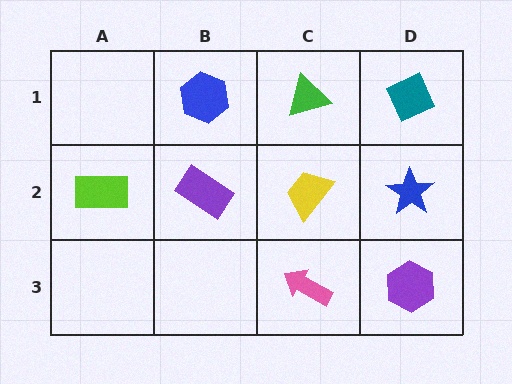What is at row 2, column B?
A purple rectangle.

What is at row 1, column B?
A blue hexagon.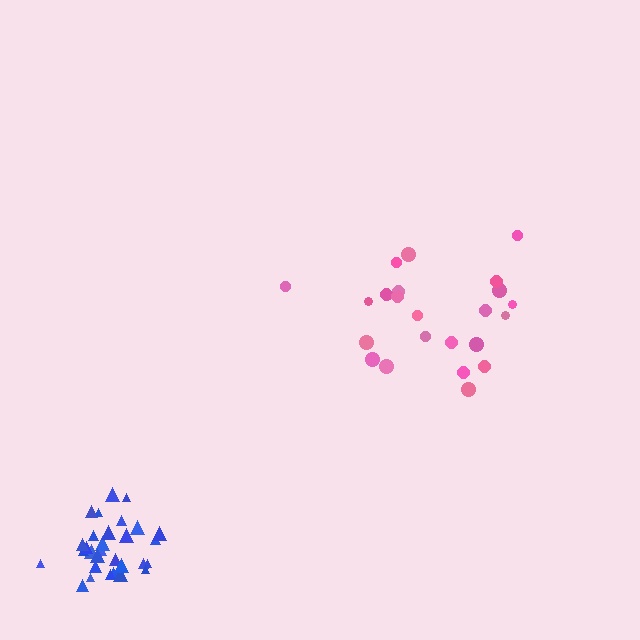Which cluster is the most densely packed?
Blue.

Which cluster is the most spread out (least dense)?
Pink.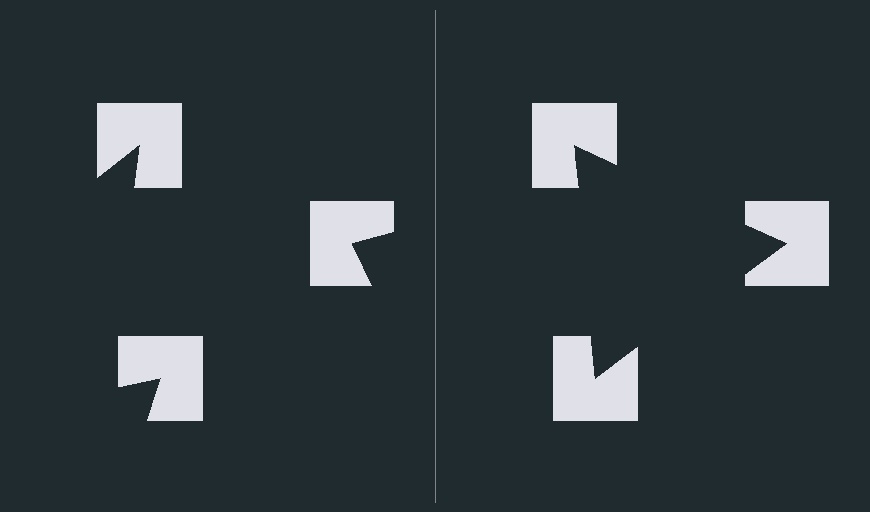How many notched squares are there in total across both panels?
6 — 3 on each side.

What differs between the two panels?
The notched squares are positioned identically on both sides; only the wedge orientations differ. On the right they align to a triangle; on the left they are misaligned.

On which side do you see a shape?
An illusory triangle appears on the right side. On the left side the wedge cuts are rotated, so no coherent shape forms.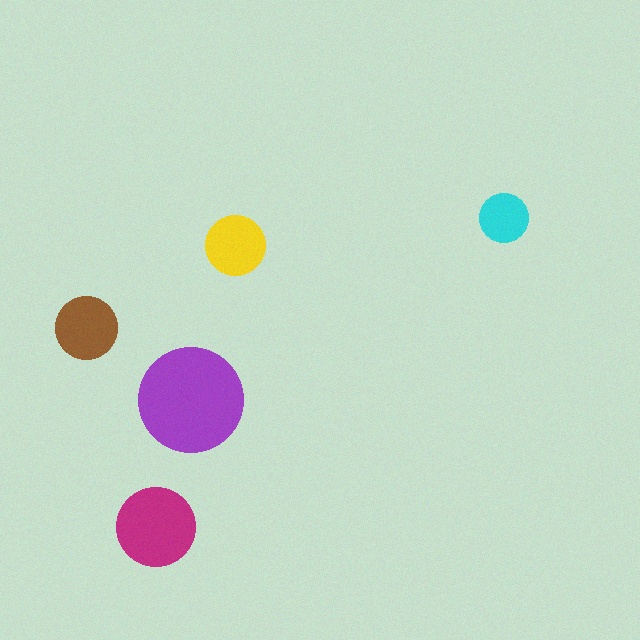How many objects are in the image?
There are 5 objects in the image.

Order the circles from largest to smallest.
the purple one, the magenta one, the brown one, the yellow one, the cyan one.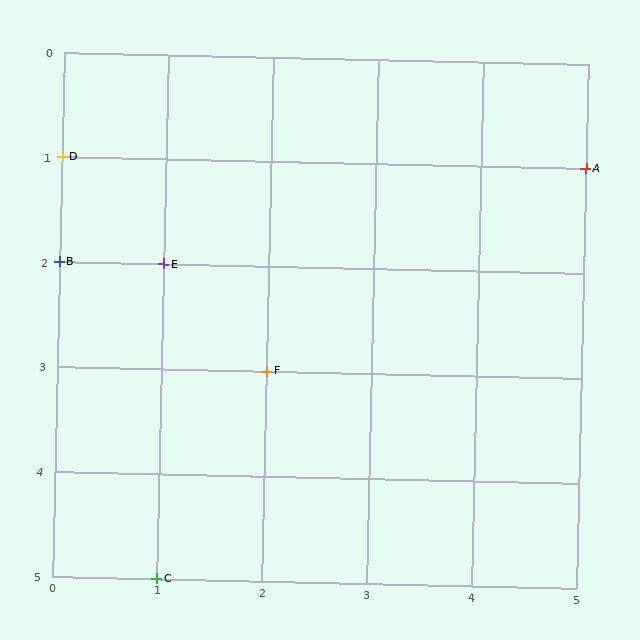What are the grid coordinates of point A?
Point A is at grid coordinates (5, 1).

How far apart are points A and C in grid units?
Points A and C are 4 columns and 4 rows apart (about 5.7 grid units diagonally).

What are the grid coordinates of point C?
Point C is at grid coordinates (1, 5).